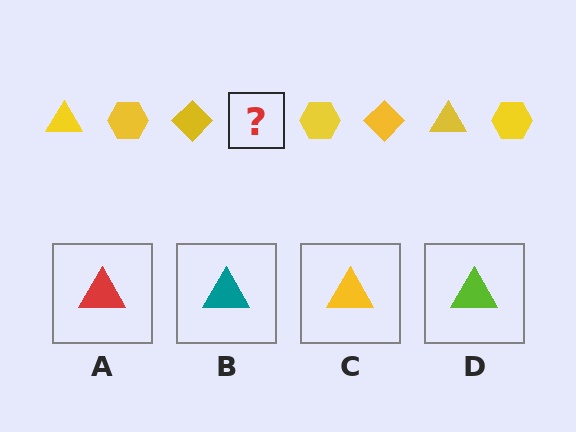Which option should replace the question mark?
Option C.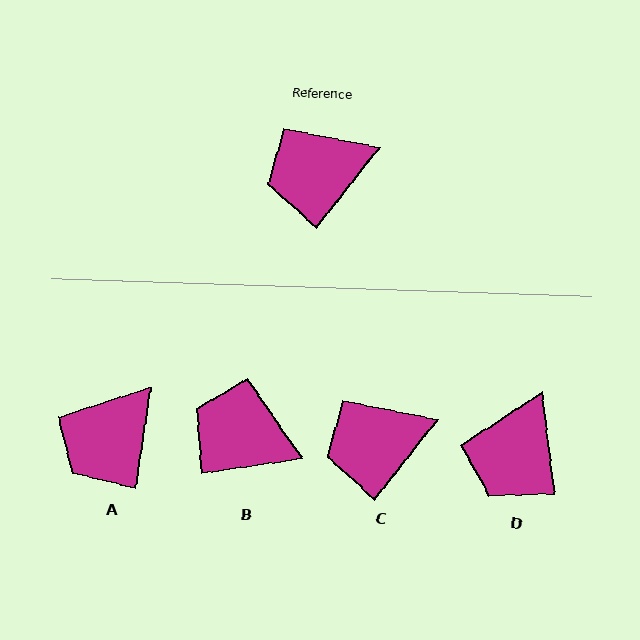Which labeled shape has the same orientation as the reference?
C.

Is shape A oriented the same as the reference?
No, it is off by about 30 degrees.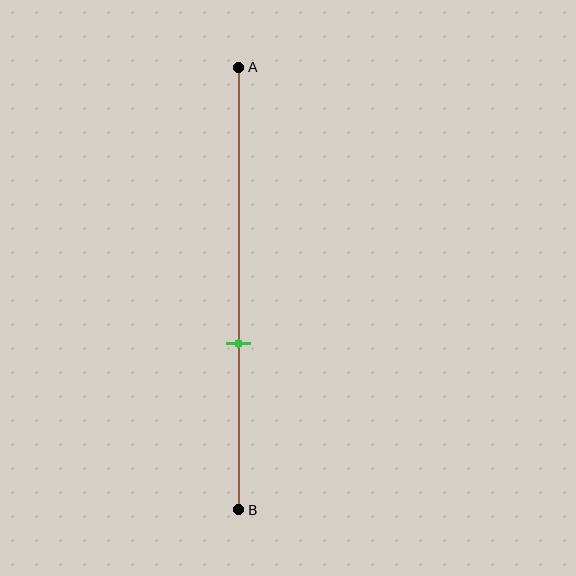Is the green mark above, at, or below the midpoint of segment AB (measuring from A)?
The green mark is below the midpoint of segment AB.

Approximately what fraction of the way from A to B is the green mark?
The green mark is approximately 60% of the way from A to B.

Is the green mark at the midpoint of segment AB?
No, the mark is at about 60% from A, not at the 50% midpoint.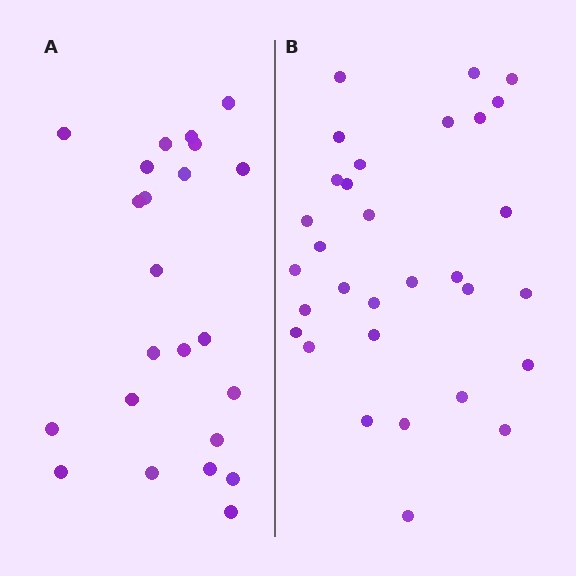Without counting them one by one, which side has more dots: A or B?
Region B (the right region) has more dots.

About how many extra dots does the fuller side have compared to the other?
Region B has roughly 8 or so more dots than region A.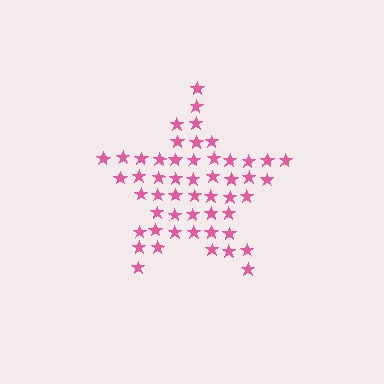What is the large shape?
The large shape is a star.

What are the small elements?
The small elements are stars.